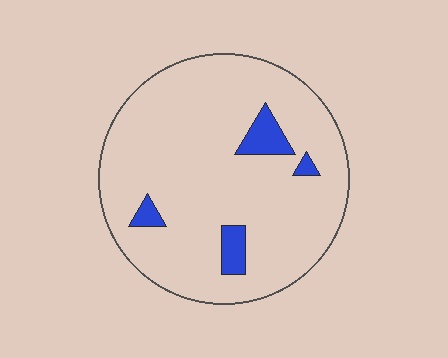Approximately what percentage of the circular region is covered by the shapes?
Approximately 10%.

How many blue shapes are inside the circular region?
4.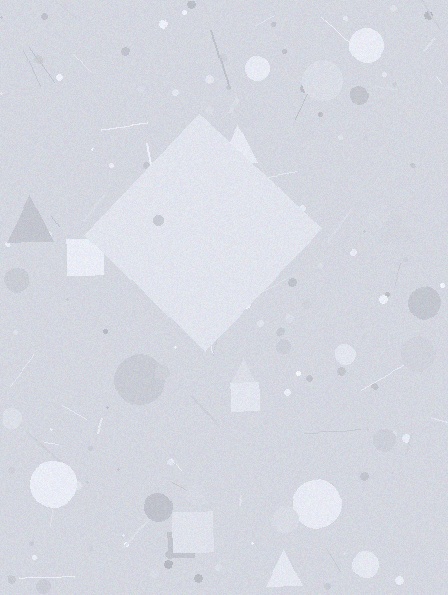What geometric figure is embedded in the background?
A diamond is embedded in the background.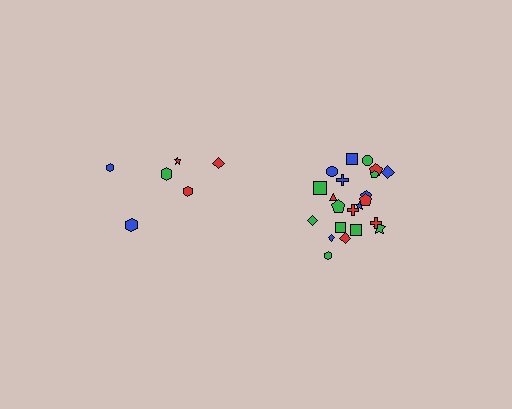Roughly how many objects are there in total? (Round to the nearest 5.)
Roughly 30 objects in total.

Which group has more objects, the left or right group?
The right group.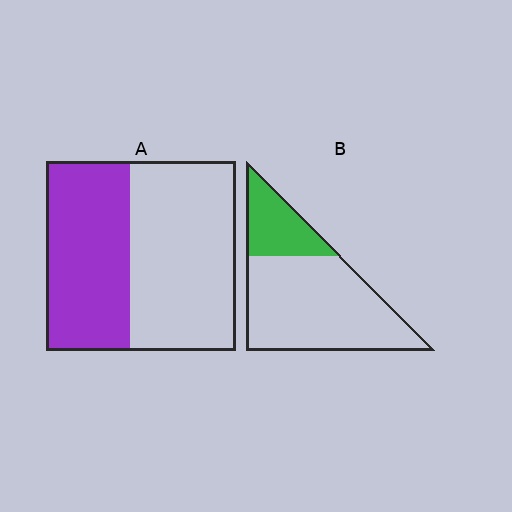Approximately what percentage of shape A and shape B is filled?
A is approximately 45% and B is approximately 25%.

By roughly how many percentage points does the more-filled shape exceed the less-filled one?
By roughly 20 percentage points (A over B).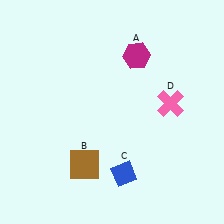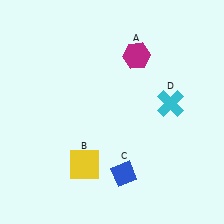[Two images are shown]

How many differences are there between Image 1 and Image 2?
There are 2 differences between the two images.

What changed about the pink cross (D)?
In Image 1, D is pink. In Image 2, it changed to cyan.